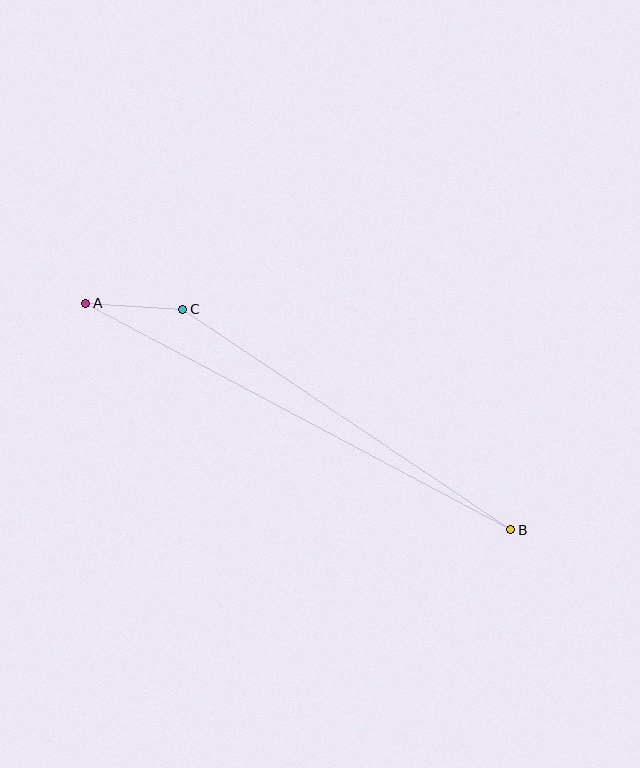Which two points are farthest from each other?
Points A and B are farthest from each other.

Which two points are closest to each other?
Points A and C are closest to each other.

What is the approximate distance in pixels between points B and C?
The distance between B and C is approximately 395 pixels.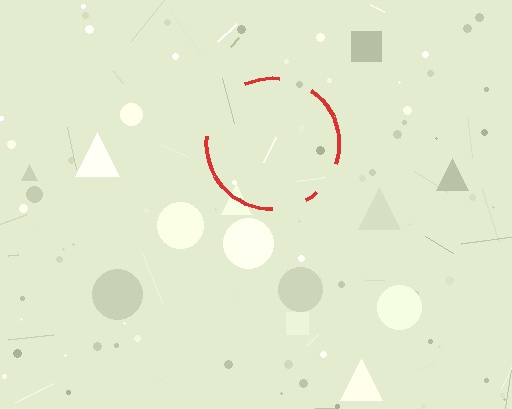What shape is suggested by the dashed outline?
The dashed outline suggests a circle.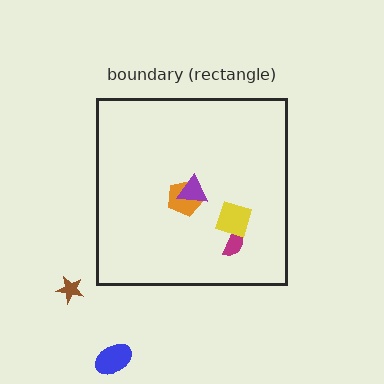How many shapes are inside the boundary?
4 inside, 2 outside.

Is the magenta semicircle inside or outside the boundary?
Inside.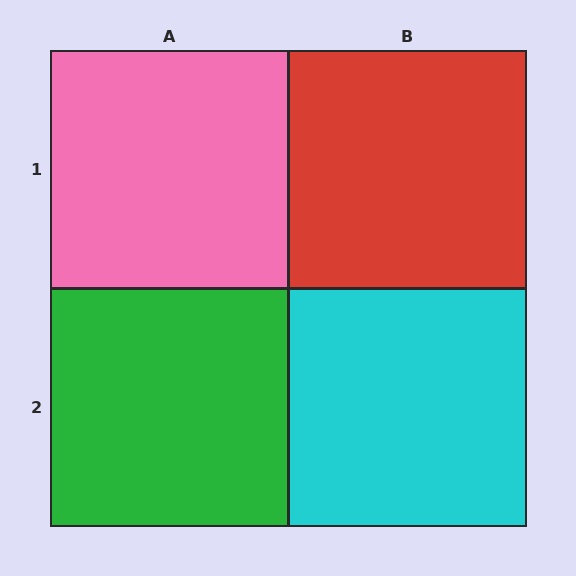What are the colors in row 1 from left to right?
Pink, red.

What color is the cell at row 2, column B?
Cyan.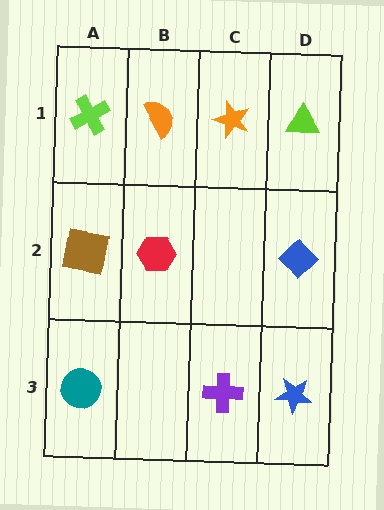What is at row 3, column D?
A blue star.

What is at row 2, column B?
A red hexagon.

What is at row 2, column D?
A blue diamond.